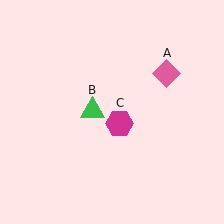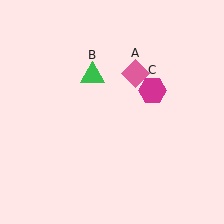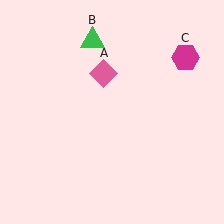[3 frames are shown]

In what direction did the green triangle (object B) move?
The green triangle (object B) moved up.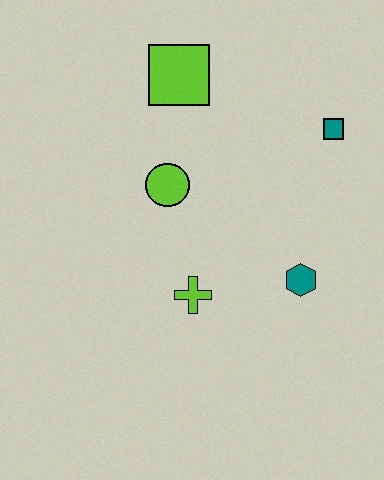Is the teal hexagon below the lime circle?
Yes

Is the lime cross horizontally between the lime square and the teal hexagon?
Yes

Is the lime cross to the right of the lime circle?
Yes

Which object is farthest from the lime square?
The teal hexagon is farthest from the lime square.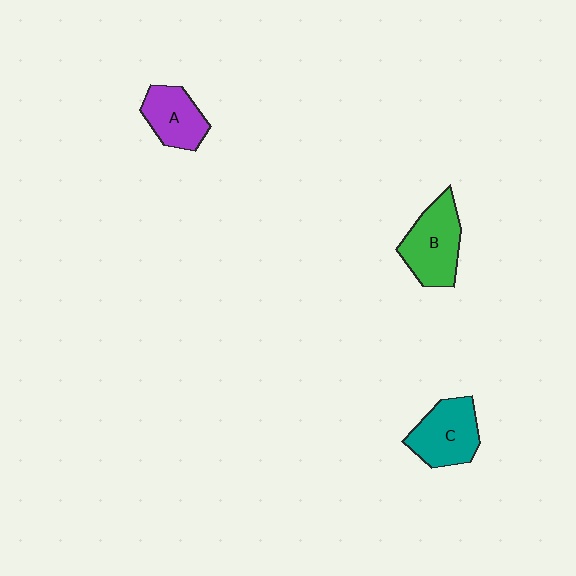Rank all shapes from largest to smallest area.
From largest to smallest: B (green), C (teal), A (purple).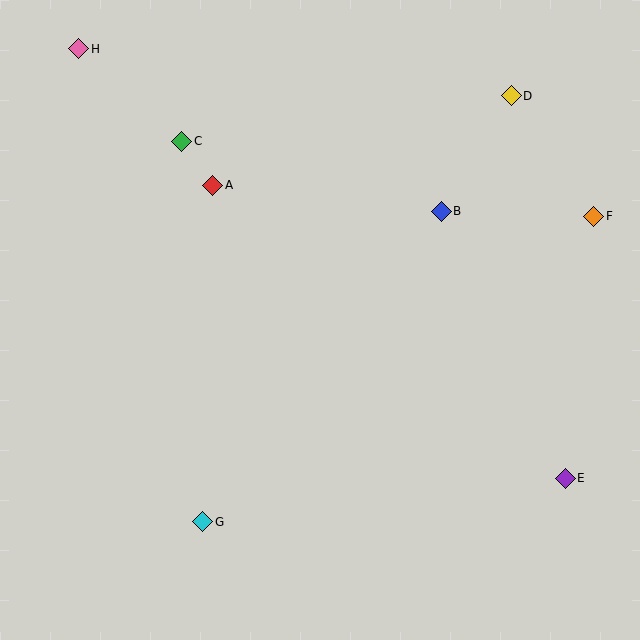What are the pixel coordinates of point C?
Point C is at (182, 141).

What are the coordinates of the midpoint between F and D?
The midpoint between F and D is at (553, 156).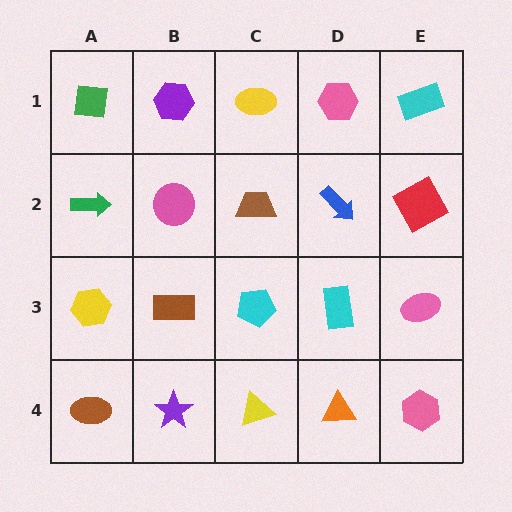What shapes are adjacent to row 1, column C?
A brown trapezoid (row 2, column C), a purple hexagon (row 1, column B), a pink hexagon (row 1, column D).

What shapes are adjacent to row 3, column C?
A brown trapezoid (row 2, column C), a yellow triangle (row 4, column C), a brown rectangle (row 3, column B), a cyan rectangle (row 3, column D).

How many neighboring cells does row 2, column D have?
4.